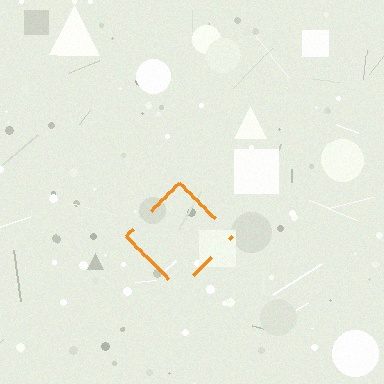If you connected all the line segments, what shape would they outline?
They would outline a diamond.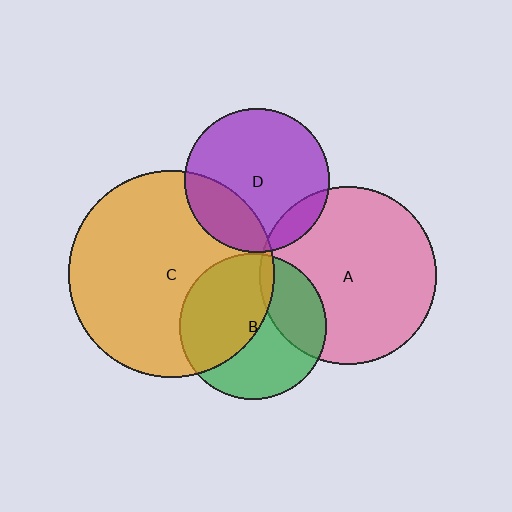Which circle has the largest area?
Circle C (orange).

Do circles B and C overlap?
Yes.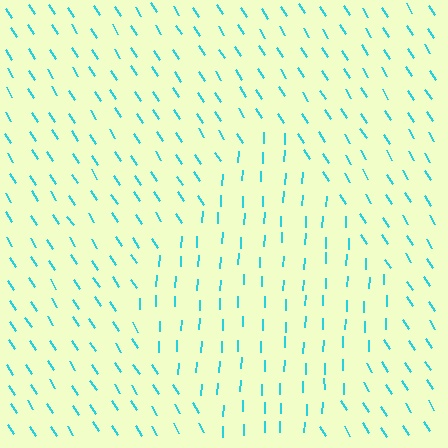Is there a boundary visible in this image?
Yes, there is a texture boundary formed by a change in line orientation.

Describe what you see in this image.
The image is filled with small cyan line segments. A diamond region in the image has lines oriented differently from the surrounding lines, creating a visible texture boundary.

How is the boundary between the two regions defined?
The boundary is defined purely by a change in line orientation (approximately 35 degrees difference). All lines are the same color and thickness.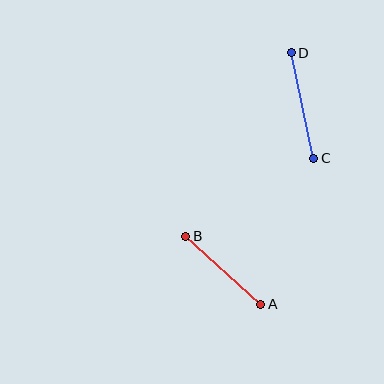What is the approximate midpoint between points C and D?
The midpoint is at approximately (303, 105) pixels.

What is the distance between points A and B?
The distance is approximately 101 pixels.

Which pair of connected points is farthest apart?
Points C and D are farthest apart.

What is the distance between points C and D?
The distance is approximately 108 pixels.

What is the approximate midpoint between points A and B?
The midpoint is at approximately (223, 270) pixels.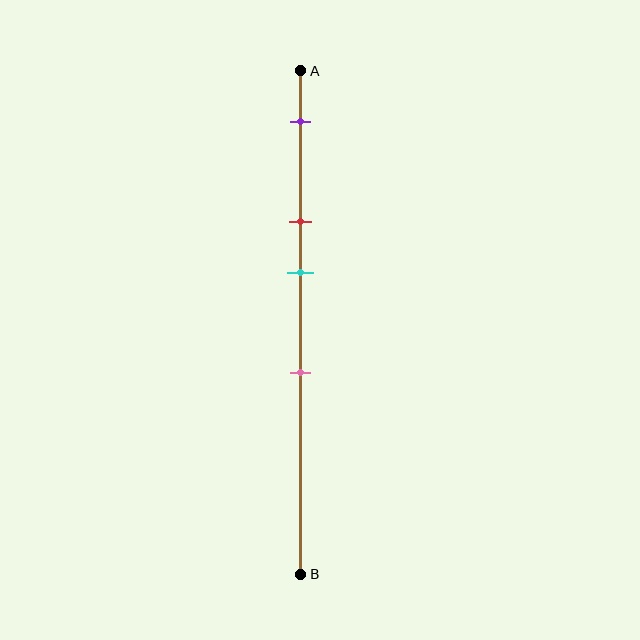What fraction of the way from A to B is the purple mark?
The purple mark is approximately 10% (0.1) of the way from A to B.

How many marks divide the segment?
There are 4 marks dividing the segment.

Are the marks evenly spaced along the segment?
No, the marks are not evenly spaced.